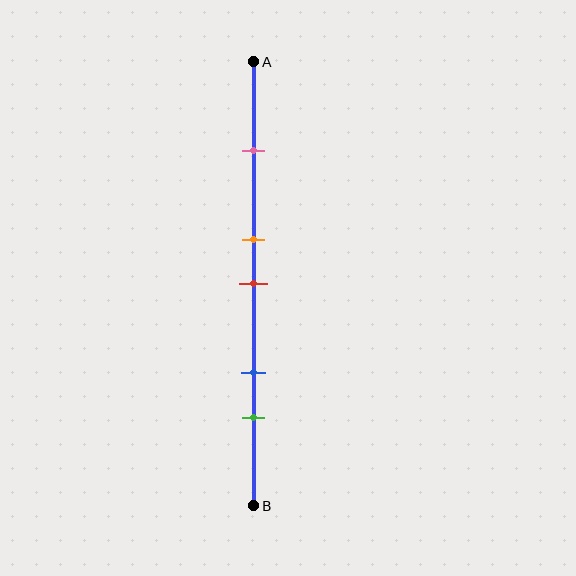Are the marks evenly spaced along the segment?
No, the marks are not evenly spaced.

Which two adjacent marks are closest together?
The orange and red marks are the closest adjacent pair.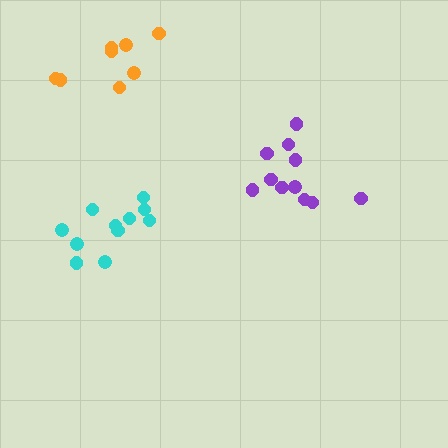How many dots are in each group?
Group 1: 11 dots, Group 2: 11 dots, Group 3: 8 dots (30 total).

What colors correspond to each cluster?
The clusters are colored: cyan, purple, orange.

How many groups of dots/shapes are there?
There are 3 groups.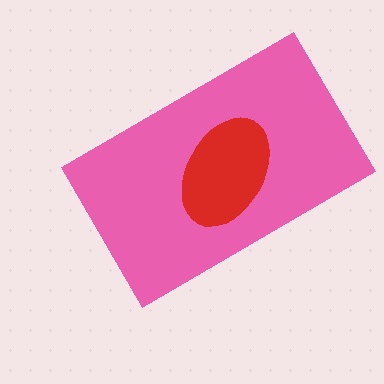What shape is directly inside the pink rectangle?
The red ellipse.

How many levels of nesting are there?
2.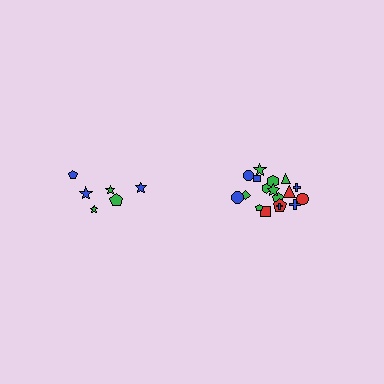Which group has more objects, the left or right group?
The right group.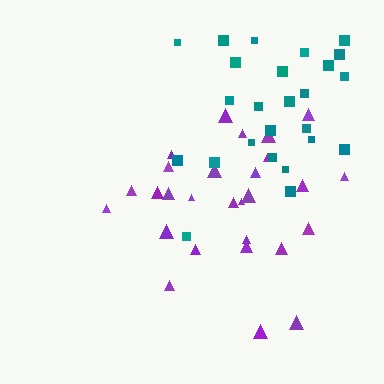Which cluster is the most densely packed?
Teal.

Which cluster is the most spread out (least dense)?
Purple.